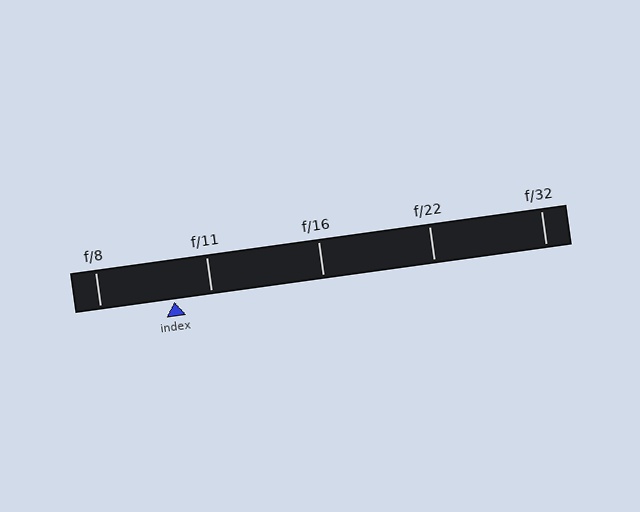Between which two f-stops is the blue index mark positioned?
The index mark is between f/8 and f/11.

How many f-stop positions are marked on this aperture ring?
There are 5 f-stop positions marked.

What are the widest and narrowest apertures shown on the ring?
The widest aperture shown is f/8 and the narrowest is f/32.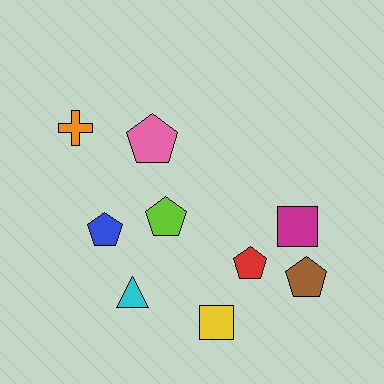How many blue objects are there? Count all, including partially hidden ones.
There is 1 blue object.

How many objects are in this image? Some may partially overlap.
There are 9 objects.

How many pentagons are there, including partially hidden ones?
There are 5 pentagons.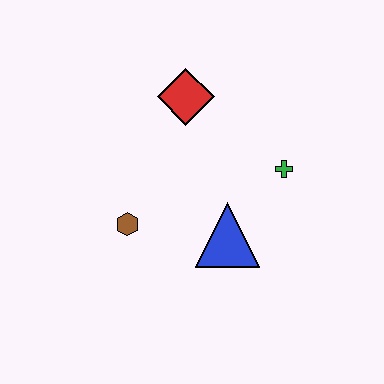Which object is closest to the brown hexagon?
The blue triangle is closest to the brown hexagon.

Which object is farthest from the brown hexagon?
The green cross is farthest from the brown hexagon.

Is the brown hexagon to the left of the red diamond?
Yes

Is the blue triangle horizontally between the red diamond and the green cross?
Yes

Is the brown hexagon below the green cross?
Yes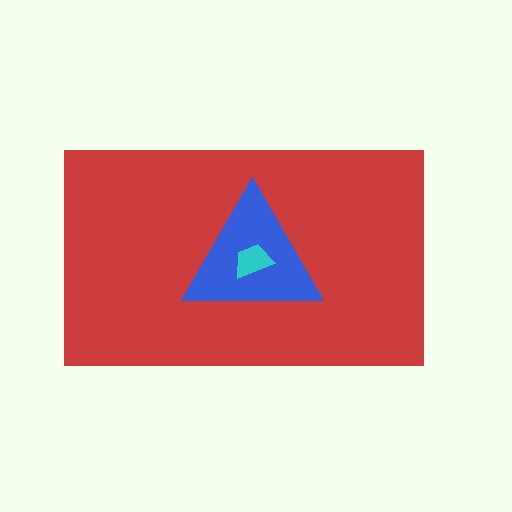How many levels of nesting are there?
3.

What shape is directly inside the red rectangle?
The blue triangle.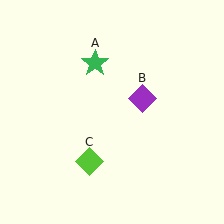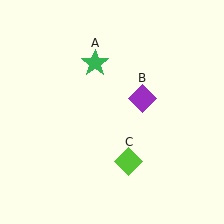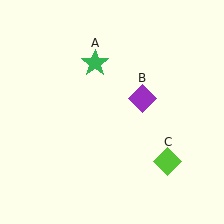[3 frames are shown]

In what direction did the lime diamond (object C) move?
The lime diamond (object C) moved right.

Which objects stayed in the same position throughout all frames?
Green star (object A) and purple diamond (object B) remained stationary.